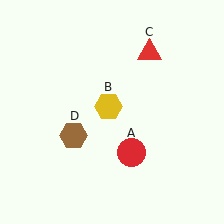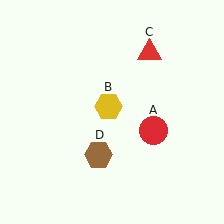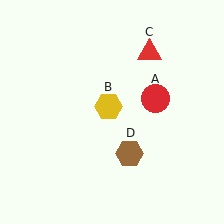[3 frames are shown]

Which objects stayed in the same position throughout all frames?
Yellow hexagon (object B) and red triangle (object C) remained stationary.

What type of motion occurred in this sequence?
The red circle (object A), brown hexagon (object D) rotated counterclockwise around the center of the scene.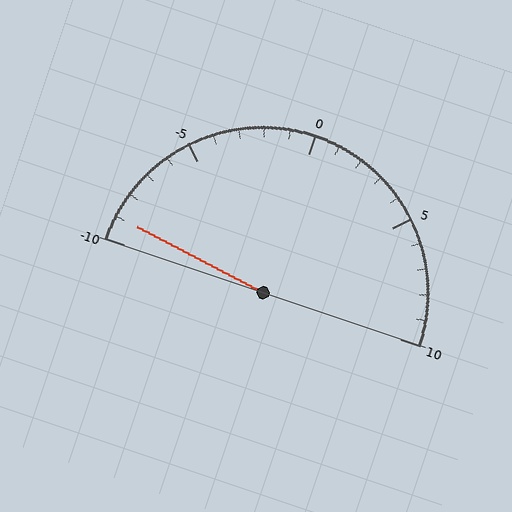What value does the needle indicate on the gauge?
The needle indicates approximately -9.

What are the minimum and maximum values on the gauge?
The gauge ranges from -10 to 10.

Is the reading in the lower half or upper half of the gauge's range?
The reading is in the lower half of the range (-10 to 10).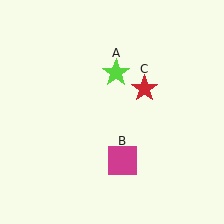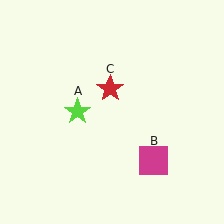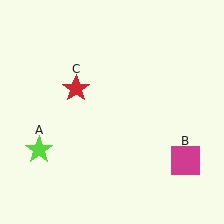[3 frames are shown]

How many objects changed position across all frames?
3 objects changed position: lime star (object A), magenta square (object B), red star (object C).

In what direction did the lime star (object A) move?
The lime star (object A) moved down and to the left.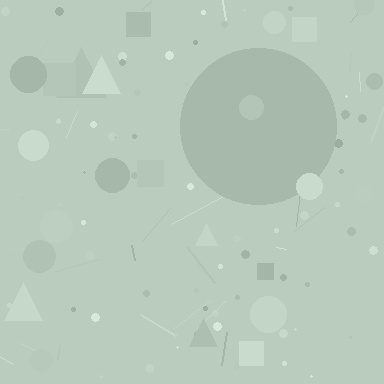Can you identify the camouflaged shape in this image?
The camouflaged shape is a circle.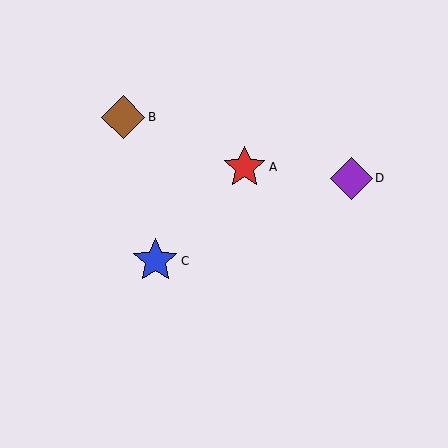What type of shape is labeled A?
Shape A is a red star.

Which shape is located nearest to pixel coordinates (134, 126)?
The brown diamond (labeled B) at (123, 117) is nearest to that location.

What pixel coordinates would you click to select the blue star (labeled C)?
Click at (155, 261) to select the blue star C.